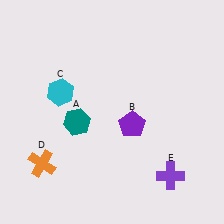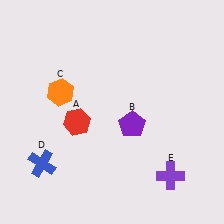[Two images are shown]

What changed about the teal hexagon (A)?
In Image 1, A is teal. In Image 2, it changed to red.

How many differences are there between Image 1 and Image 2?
There are 3 differences between the two images.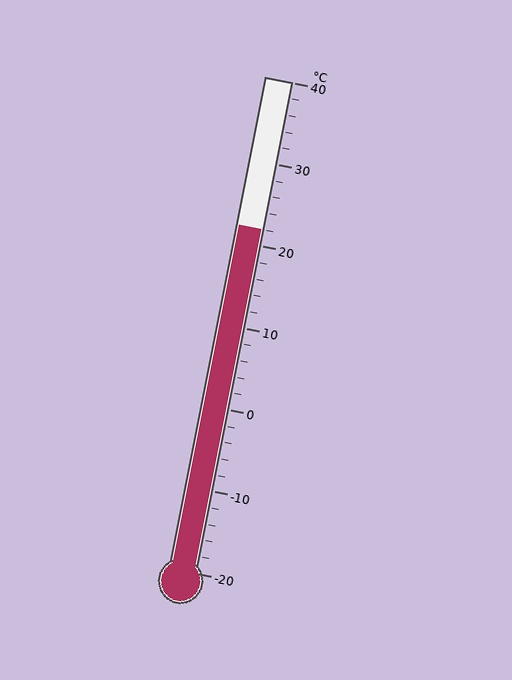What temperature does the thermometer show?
The thermometer shows approximately 22°C.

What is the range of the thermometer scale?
The thermometer scale ranges from -20°C to 40°C.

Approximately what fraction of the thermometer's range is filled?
The thermometer is filled to approximately 70% of its range.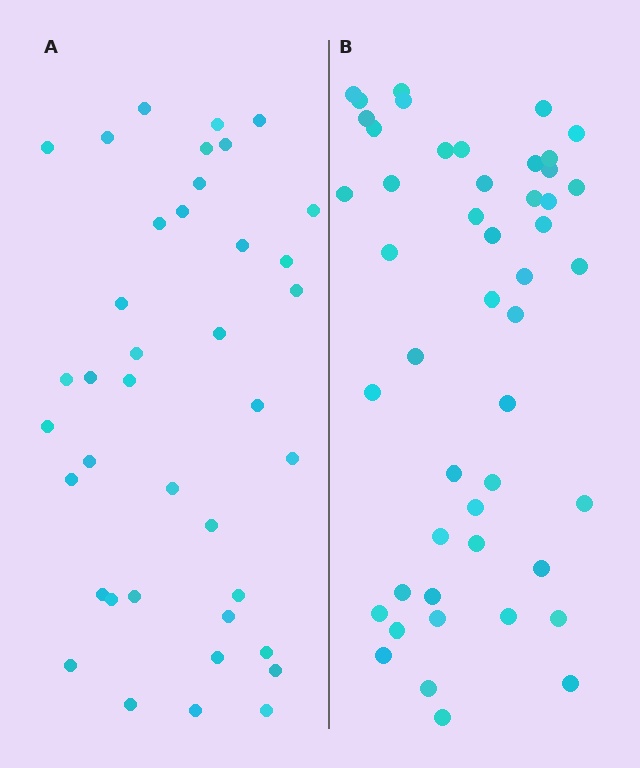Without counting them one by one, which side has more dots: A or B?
Region B (the right region) has more dots.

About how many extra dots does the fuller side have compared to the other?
Region B has roughly 8 or so more dots than region A.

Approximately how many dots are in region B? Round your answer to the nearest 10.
About 50 dots. (The exact count is 48, which rounds to 50.)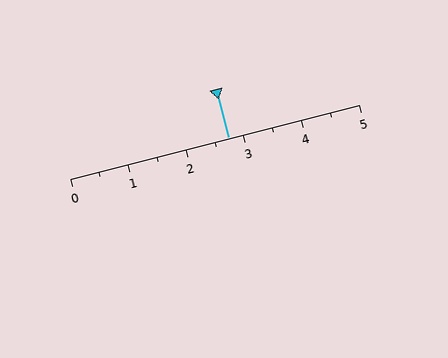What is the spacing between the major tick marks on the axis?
The major ticks are spaced 1 apart.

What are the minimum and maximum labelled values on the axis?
The axis runs from 0 to 5.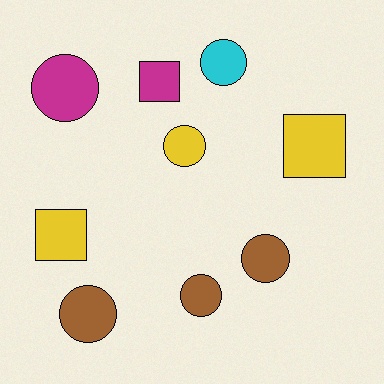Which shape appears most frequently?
Circle, with 6 objects.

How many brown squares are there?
There are no brown squares.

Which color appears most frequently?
Yellow, with 3 objects.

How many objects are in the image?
There are 9 objects.